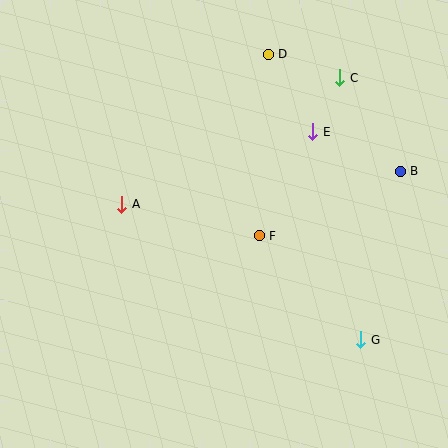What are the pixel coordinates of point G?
Point G is at (361, 340).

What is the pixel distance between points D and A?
The distance between D and A is 210 pixels.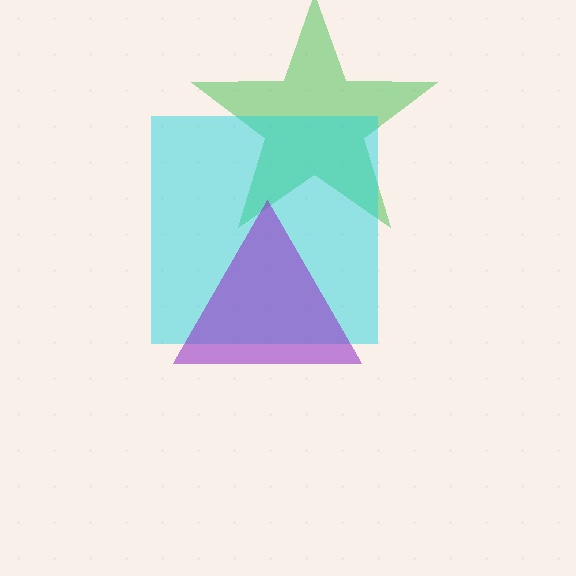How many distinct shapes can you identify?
There are 3 distinct shapes: a green star, a cyan square, a purple triangle.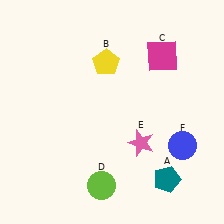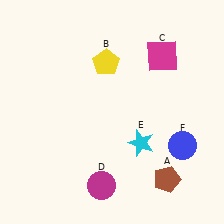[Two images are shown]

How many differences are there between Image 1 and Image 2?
There are 3 differences between the two images.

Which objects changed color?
A changed from teal to brown. D changed from lime to magenta. E changed from pink to cyan.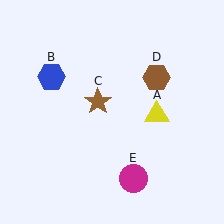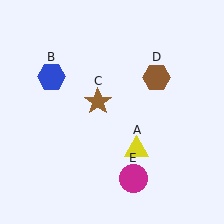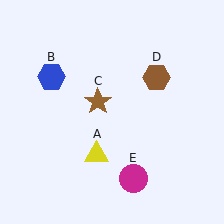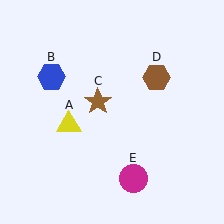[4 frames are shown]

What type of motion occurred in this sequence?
The yellow triangle (object A) rotated clockwise around the center of the scene.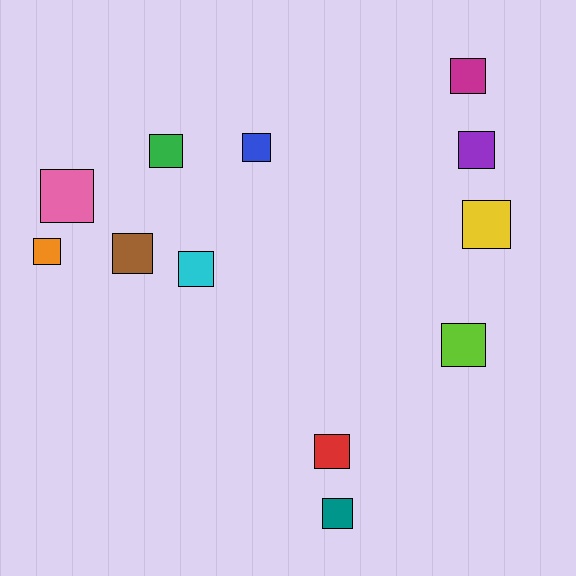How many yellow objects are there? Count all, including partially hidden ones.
There is 1 yellow object.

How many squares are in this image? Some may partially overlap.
There are 12 squares.